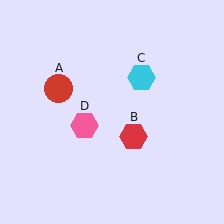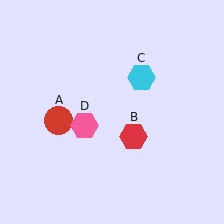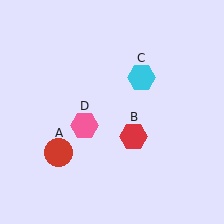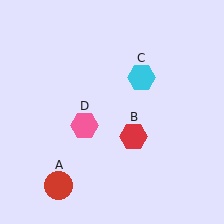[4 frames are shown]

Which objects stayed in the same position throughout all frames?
Red hexagon (object B) and cyan hexagon (object C) and pink hexagon (object D) remained stationary.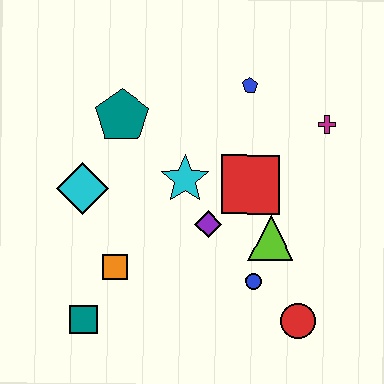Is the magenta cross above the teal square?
Yes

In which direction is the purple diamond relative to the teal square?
The purple diamond is to the right of the teal square.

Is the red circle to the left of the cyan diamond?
No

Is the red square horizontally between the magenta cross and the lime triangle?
No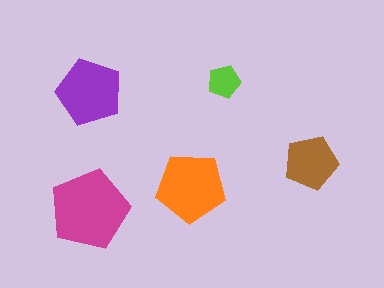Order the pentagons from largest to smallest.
the magenta one, the orange one, the purple one, the brown one, the lime one.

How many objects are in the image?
There are 5 objects in the image.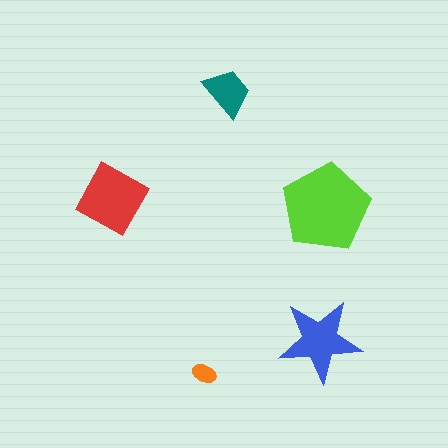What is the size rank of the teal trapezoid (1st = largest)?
4th.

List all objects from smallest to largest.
The orange ellipse, the teal trapezoid, the blue star, the red diamond, the lime pentagon.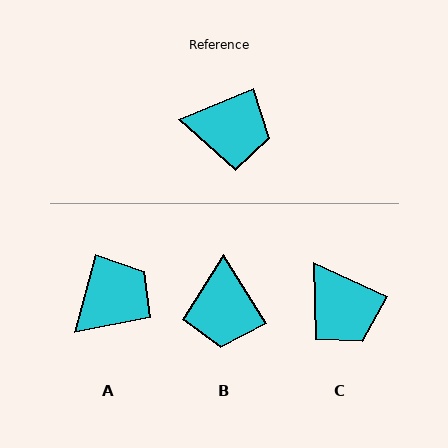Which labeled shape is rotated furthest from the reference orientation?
B, about 80 degrees away.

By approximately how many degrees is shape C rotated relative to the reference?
Approximately 47 degrees clockwise.